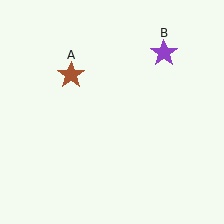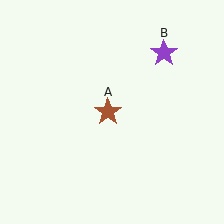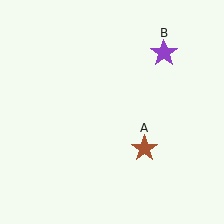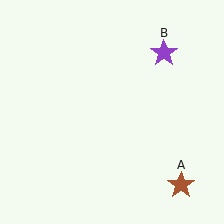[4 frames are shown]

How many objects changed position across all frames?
1 object changed position: brown star (object A).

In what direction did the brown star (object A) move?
The brown star (object A) moved down and to the right.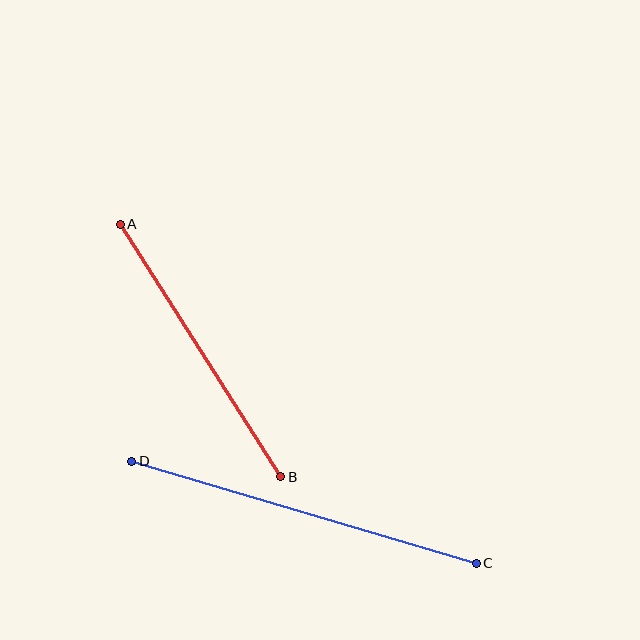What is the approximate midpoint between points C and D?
The midpoint is at approximately (304, 512) pixels.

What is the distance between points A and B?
The distance is approximately 299 pixels.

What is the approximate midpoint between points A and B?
The midpoint is at approximately (201, 350) pixels.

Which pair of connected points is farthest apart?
Points C and D are farthest apart.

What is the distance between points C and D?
The distance is approximately 359 pixels.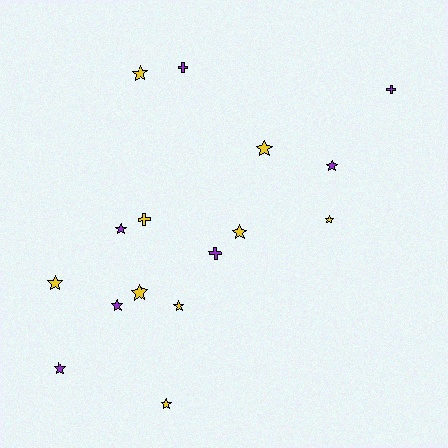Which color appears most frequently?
Yellow, with 9 objects.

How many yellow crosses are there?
There is 1 yellow cross.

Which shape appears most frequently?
Star, with 12 objects.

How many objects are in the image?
There are 16 objects.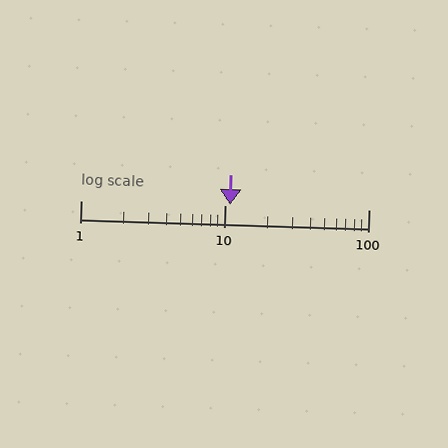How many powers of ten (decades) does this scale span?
The scale spans 2 decades, from 1 to 100.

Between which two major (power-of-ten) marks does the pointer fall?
The pointer is between 10 and 100.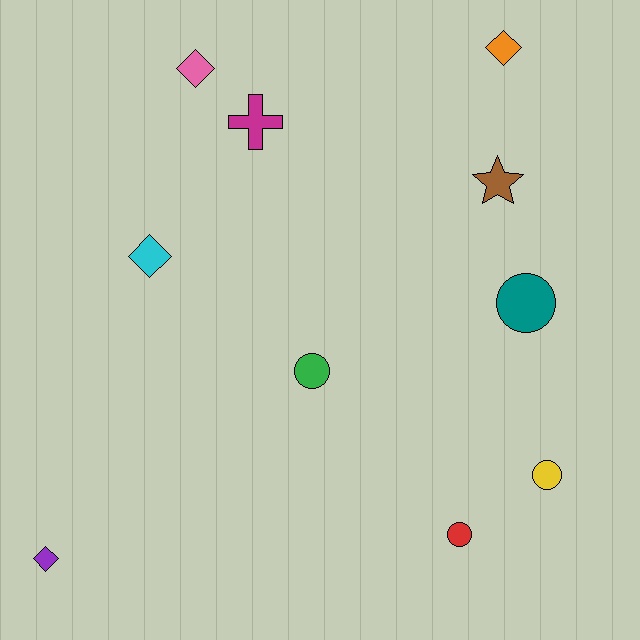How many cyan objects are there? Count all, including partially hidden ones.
There is 1 cyan object.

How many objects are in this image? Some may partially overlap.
There are 10 objects.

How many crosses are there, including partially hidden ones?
There is 1 cross.